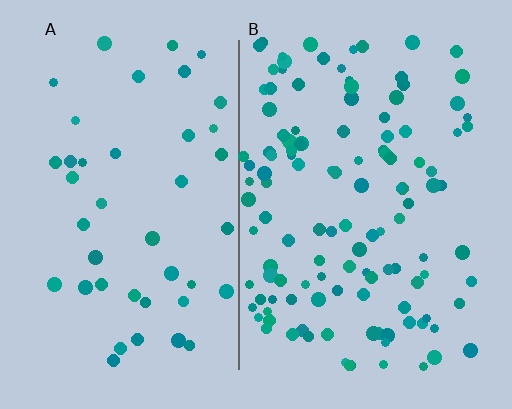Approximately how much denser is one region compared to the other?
Approximately 2.8× — region B over region A.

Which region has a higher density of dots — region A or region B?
B (the right).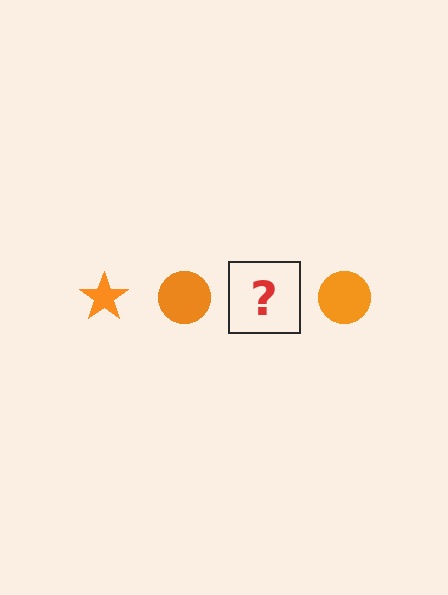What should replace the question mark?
The question mark should be replaced with an orange star.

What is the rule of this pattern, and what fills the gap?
The rule is that the pattern cycles through star, circle shapes in orange. The gap should be filled with an orange star.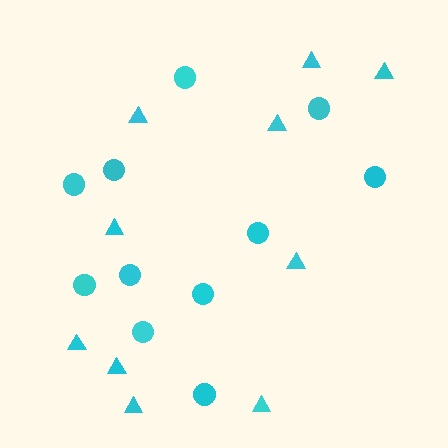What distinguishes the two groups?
There are 2 groups: one group of circles (11) and one group of triangles (10).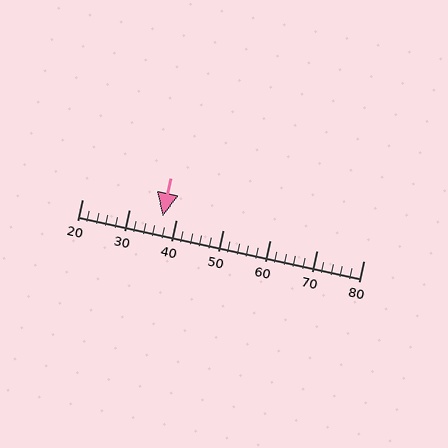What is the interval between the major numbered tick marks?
The major tick marks are spaced 10 units apart.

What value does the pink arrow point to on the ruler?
The pink arrow points to approximately 37.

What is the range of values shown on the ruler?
The ruler shows values from 20 to 80.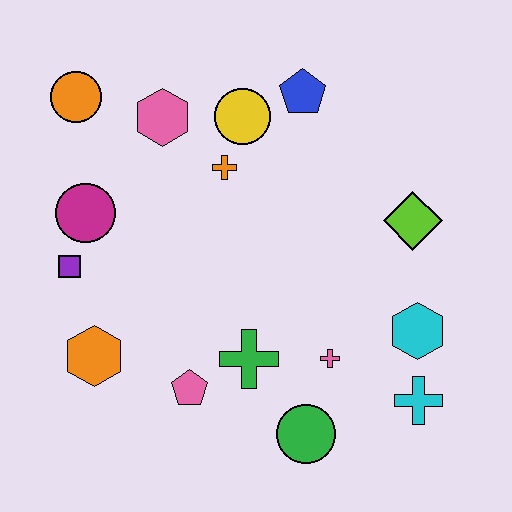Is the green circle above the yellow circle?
No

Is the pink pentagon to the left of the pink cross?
Yes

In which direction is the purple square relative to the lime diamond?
The purple square is to the left of the lime diamond.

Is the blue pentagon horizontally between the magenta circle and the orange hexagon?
No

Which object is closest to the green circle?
The pink cross is closest to the green circle.